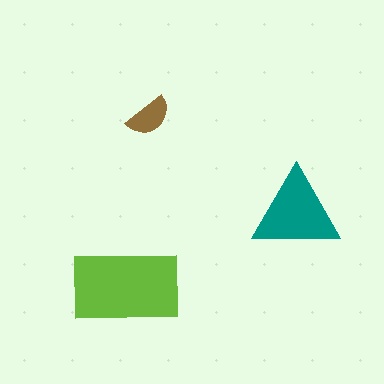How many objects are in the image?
There are 3 objects in the image.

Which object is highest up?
The brown semicircle is topmost.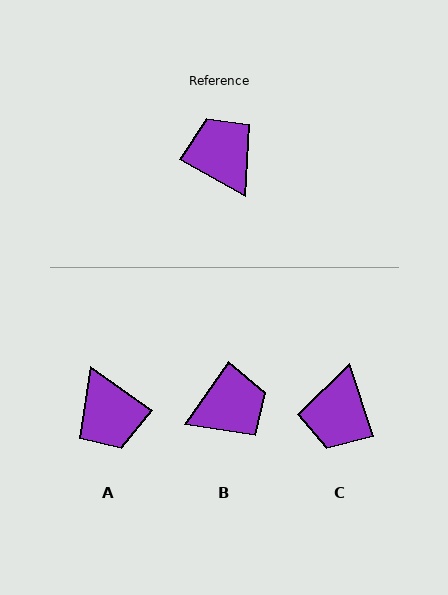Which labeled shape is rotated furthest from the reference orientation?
A, about 174 degrees away.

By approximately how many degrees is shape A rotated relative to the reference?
Approximately 174 degrees counter-clockwise.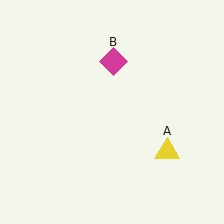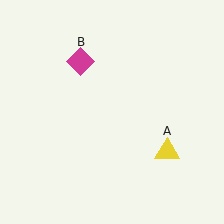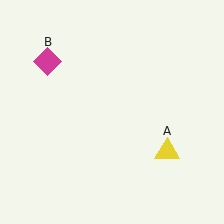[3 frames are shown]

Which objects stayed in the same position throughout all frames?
Yellow triangle (object A) remained stationary.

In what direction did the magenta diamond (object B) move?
The magenta diamond (object B) moved left.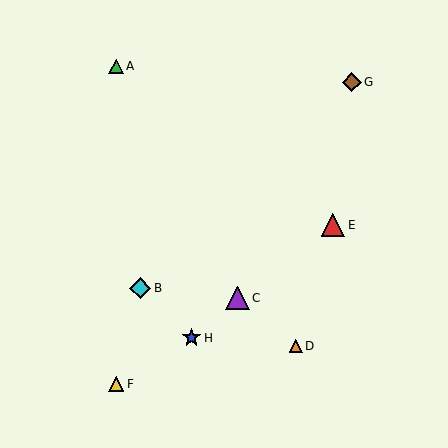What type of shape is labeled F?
Shape F is a yellow triangle.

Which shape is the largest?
The purple triangle (labeled C) is the largest.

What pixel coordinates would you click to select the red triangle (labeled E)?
Click at (333, 225) to select the red triangle E.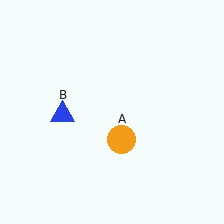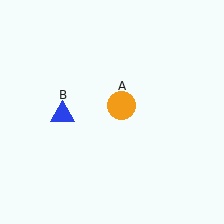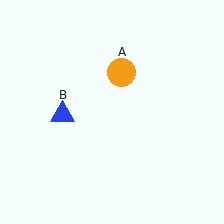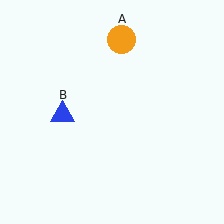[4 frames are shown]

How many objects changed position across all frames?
1 object changed position: orange circle (object A).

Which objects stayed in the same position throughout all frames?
Blue triangle (object B) remained stationary.